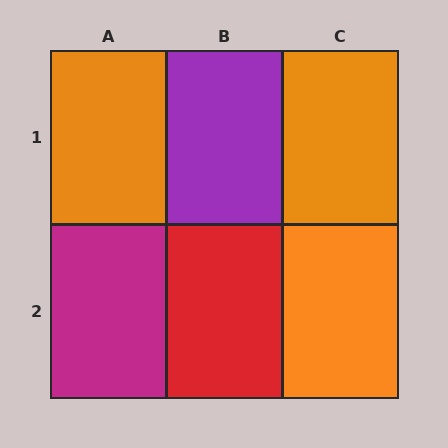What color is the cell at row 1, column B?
Purple.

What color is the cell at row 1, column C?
Orange.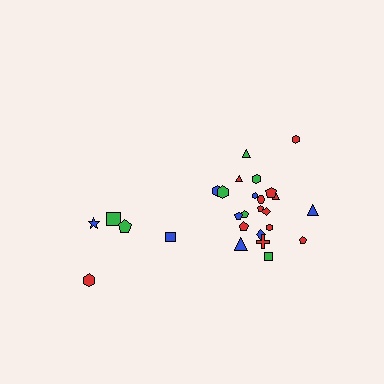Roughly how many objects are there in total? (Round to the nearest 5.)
Roughly 25 objects in total.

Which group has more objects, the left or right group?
The right group.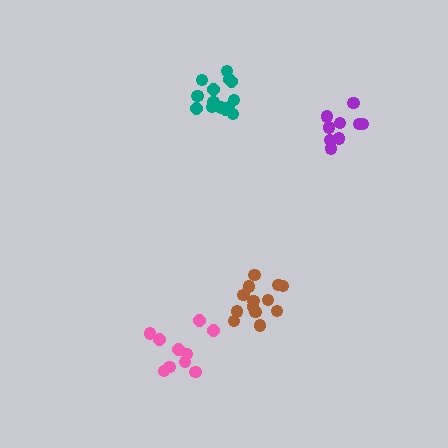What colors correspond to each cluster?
The clusters are colored: teal, brown, purple, pink.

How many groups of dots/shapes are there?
There are 4 groups.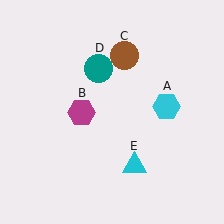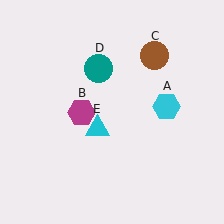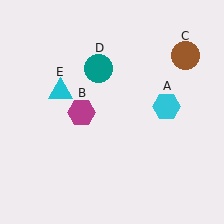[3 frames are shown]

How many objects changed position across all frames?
2 objects changed position: brown circle (object C), cyan triangle (object E).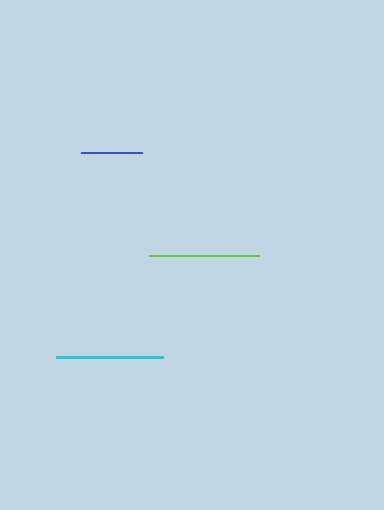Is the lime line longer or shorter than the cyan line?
The lime line is longer than the cyan line.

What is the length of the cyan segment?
The cyan segment is approximately 107 pixels long.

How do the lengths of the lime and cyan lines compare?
The lime and cyan lines are approximately the same length.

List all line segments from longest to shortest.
From longest to shortest: lime, cyan, blue.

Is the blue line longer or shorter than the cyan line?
The cyan line is longer than the blue line.